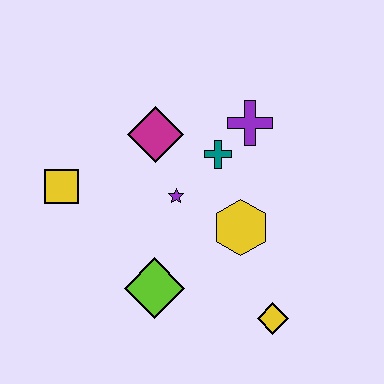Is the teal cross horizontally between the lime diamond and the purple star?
No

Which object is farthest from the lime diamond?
The purple cross is farthest from the lime diamond.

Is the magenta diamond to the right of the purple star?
No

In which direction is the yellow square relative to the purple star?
The yellow square is to the left of the purple star.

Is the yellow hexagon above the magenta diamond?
No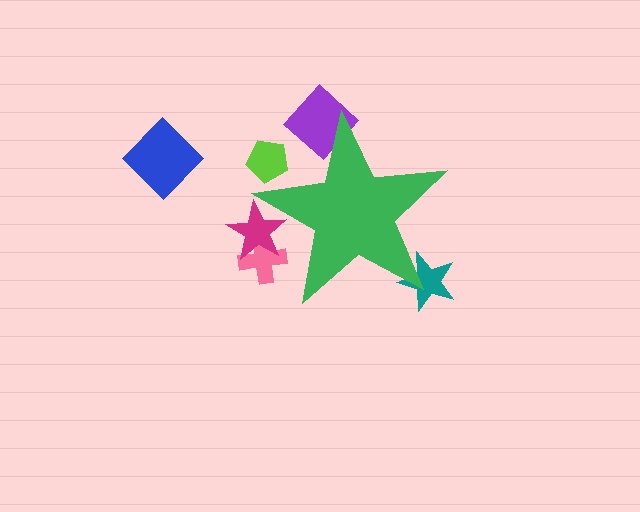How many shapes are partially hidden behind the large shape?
5 shapes are partially hidden.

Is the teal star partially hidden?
Yes, the teal star is partially hidden behind the green star.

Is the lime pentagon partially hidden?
Yes, the lime pentagon is partially hidden behind the green star.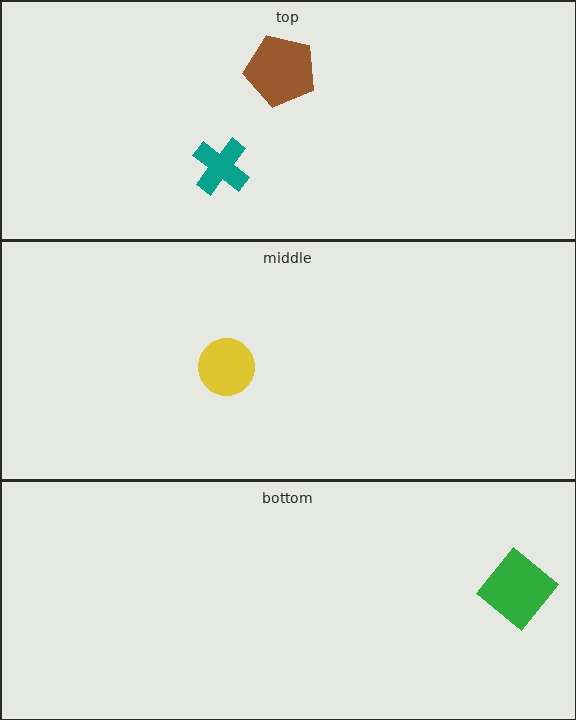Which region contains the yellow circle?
The middle region.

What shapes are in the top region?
The teal cross, the brown pentagon.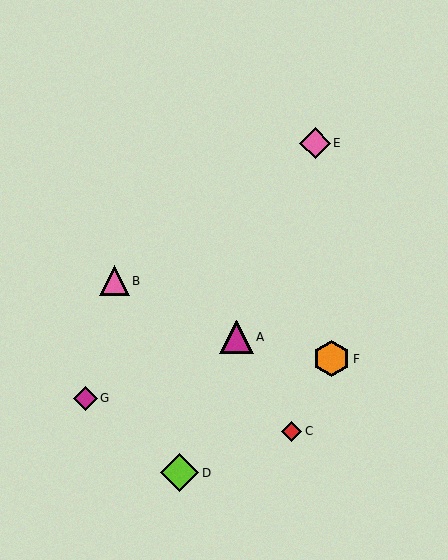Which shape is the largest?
The lime diamond (labeled D) is the largest.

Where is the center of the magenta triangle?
The center of the magenta triangle is at (236, 337).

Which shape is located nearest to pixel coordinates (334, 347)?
The orange hexagon (labeled F) at (332, 359) is nearest to that location.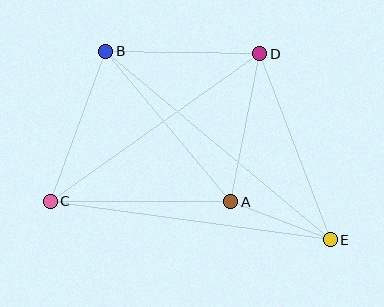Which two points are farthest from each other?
Points B and E are farthest from each other.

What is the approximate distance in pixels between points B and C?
The distance between B and C is approximately 160 pixels.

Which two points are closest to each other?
Points A and E are closest to each other.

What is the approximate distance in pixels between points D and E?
The distance between D and E is approximately 199 pixels.